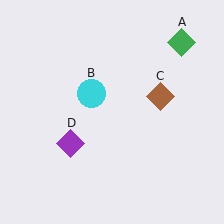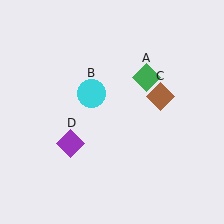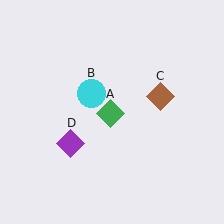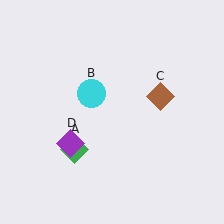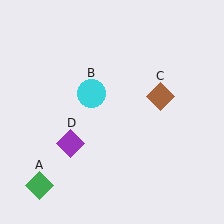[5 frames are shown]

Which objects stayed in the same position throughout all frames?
Cyan circle (object B) and brown diamond (object C) and purple diamond (object D) remained stationary.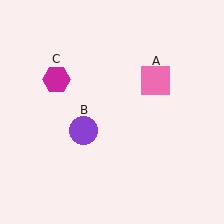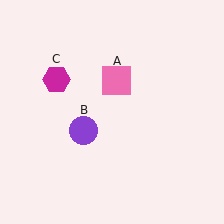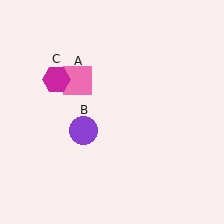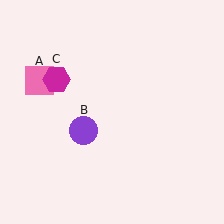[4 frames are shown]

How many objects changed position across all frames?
1 object changed position: pink square (object A).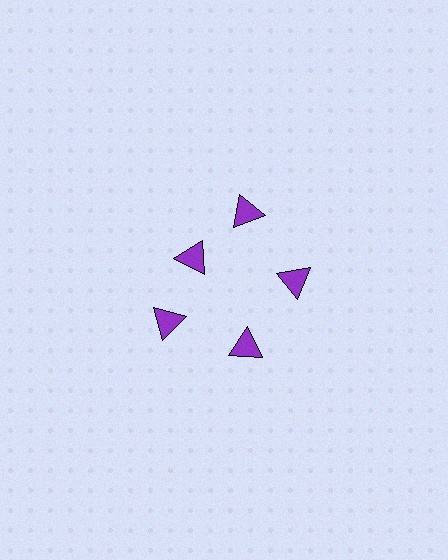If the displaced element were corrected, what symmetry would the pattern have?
It would have 5-fold rotational symmetry — the pattern would map onto itself every 72 degrees.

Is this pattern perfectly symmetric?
No. The 5 purple triangles are arranged in a ring, but one element near the 10 o'clock position is pulled inward toward the center, breaking the 5-fold rotational symmetry.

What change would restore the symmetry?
The symmetry would be restored by moving it outward, back onto the ring so that all 5 triangles sit at equal angles and equal distance from the center.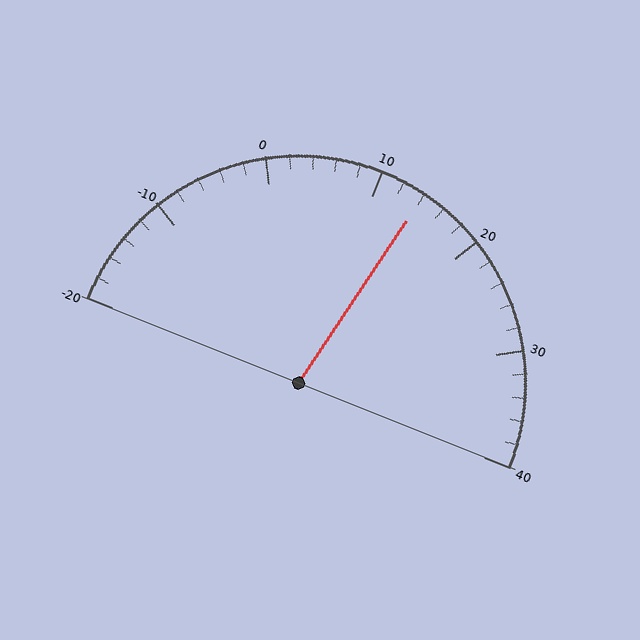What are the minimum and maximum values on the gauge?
The gauge ranges from -20 to 40.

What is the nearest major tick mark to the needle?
The nearest major tick mark is 10.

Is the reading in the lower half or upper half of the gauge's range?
The reading is in the upper half of the range (-20 to 40).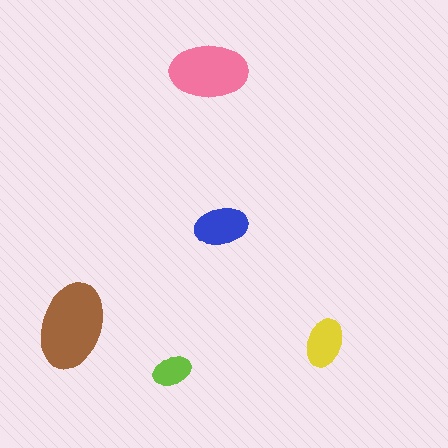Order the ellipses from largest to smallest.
the brown one, the pink one, the blue one, the yellow one, the lime one.